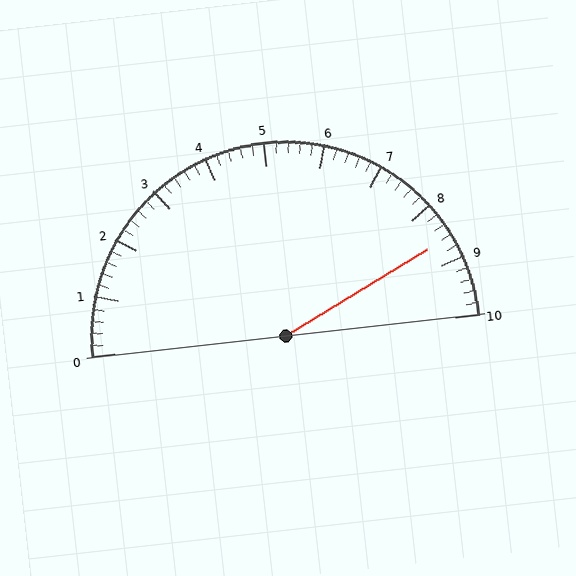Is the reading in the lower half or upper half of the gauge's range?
The reading is in the upper half of the range (0 to 10).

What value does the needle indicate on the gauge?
The needle indicates approximately 8.6.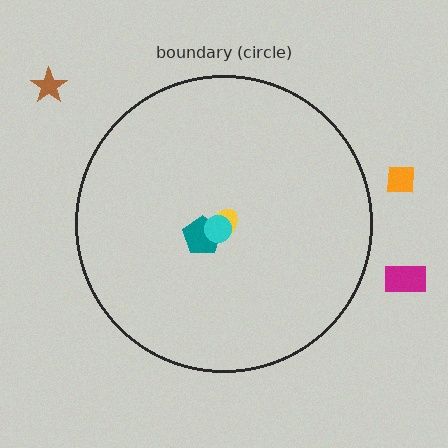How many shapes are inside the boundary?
3 inside, 3 outside.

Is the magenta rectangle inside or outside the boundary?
Outside.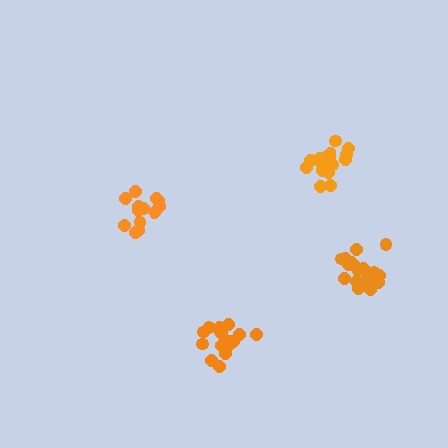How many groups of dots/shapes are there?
There are 4 groups.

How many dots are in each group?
Group 1: 18 dots, Group 2: 16 dots, Group 3: 14 dots, Group 4: 20 dots (68 total).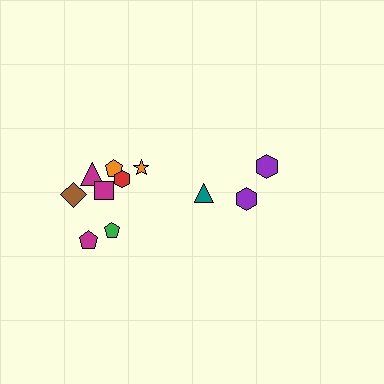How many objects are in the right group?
There are 3 objects.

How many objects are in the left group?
There are 8 objects.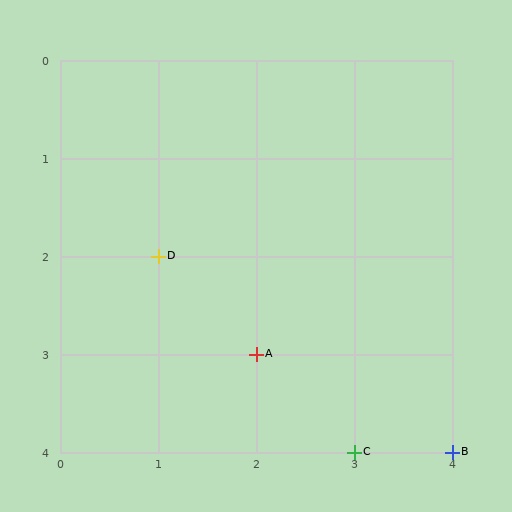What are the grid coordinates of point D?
Point D is at grid coordinates (1, 2).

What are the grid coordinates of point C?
Point C is at grid coordinates (3, 4).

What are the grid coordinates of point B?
Point B is at grid coordinates (4, 4).